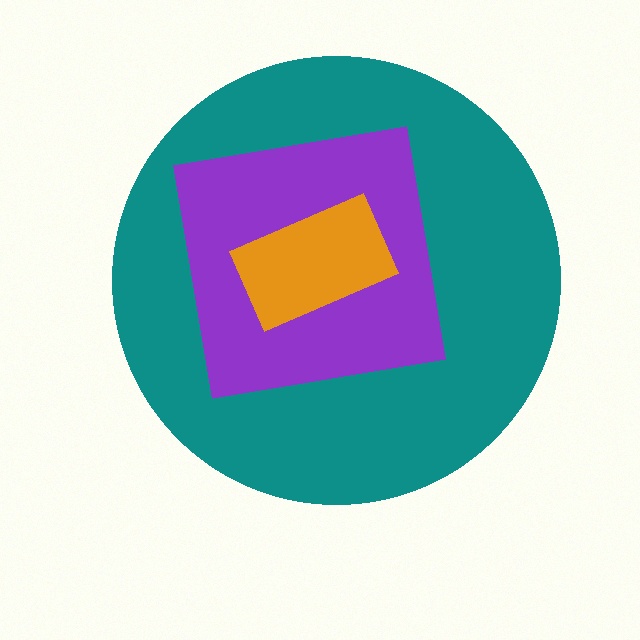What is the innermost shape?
The orange rectangle.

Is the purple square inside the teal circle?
Yes.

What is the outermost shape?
The teal circle.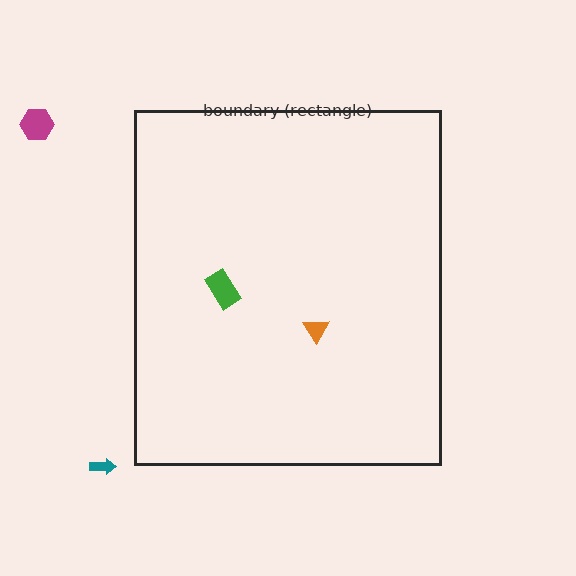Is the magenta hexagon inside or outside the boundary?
Outside.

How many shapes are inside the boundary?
2 inside, 2 outside.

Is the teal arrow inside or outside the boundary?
Outside.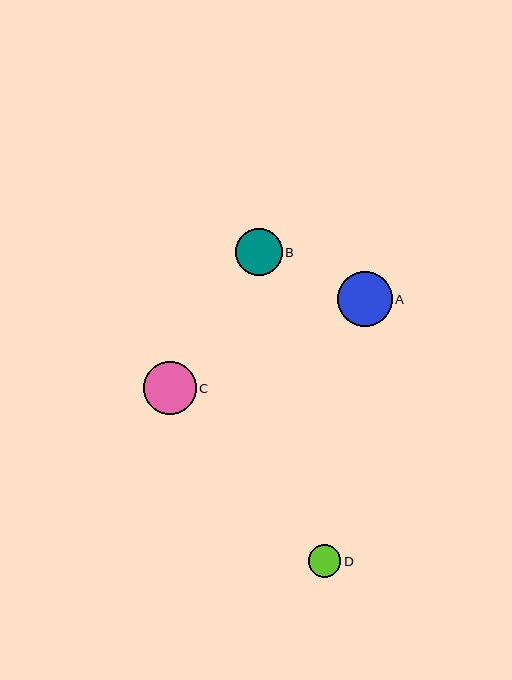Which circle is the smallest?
Circle D is the smallest with a size of approximately 32 pixels.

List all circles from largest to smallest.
From largest to smallest: A, C, B, D.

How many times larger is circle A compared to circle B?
Circle A is approximately 1.2 times the size of circle B.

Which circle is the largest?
Circle A is the largest with a size of approximately 55 pixels.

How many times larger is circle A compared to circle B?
Circle A is approximately 1.2 times the size of circle B.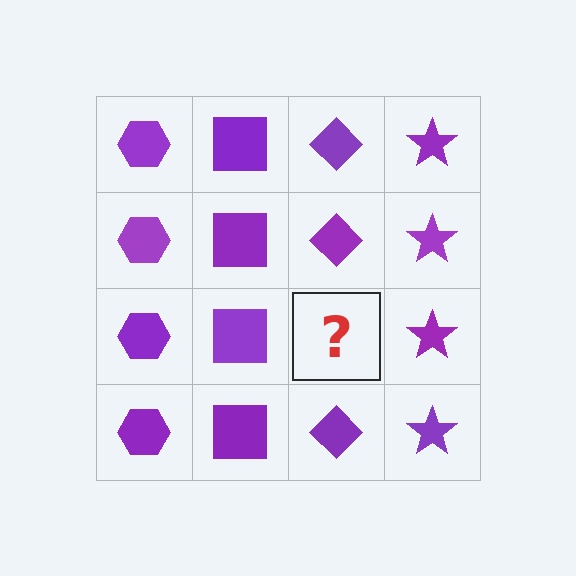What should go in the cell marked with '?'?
The missing cell should contain a purple diamond.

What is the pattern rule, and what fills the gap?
The rule is that each column has a consistent shape. The gap should be filled with a purple diamond.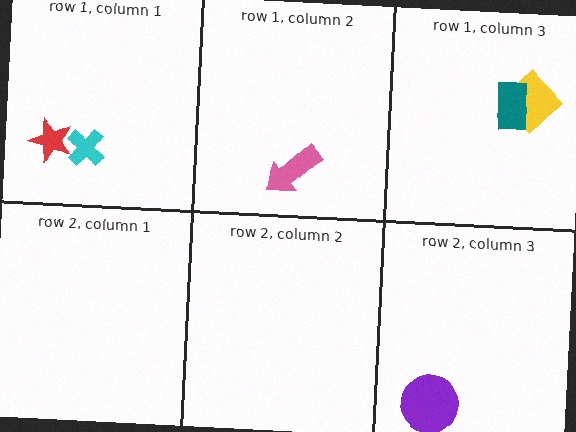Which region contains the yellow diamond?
The row 1, column 3 region.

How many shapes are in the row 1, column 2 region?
1.